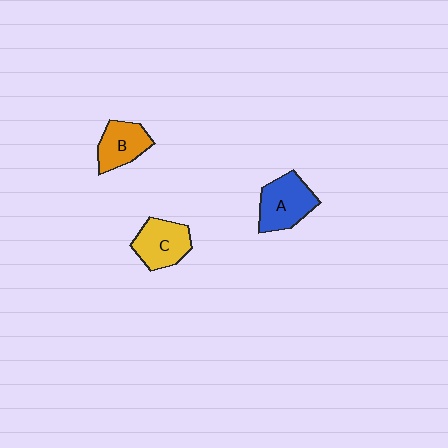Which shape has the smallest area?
Shape B (orange).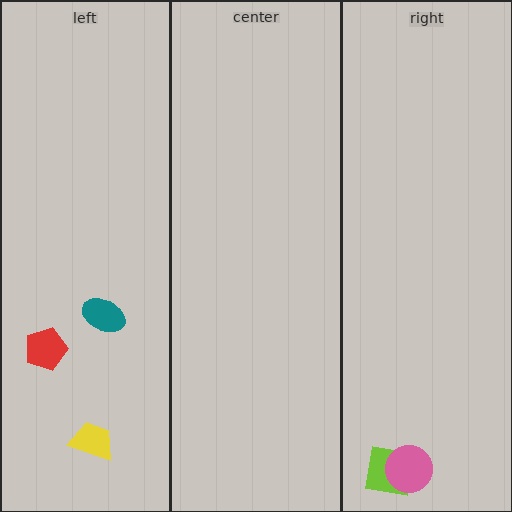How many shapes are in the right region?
2.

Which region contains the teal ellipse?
The left region.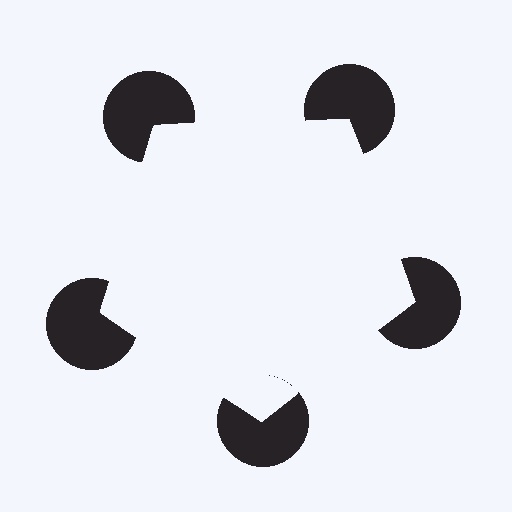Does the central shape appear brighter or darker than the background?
It typically appears slightly brighter than the background, even though no actual brightness change is drawn.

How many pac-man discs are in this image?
There are 5 — one at each vertex of the illusory pentagon.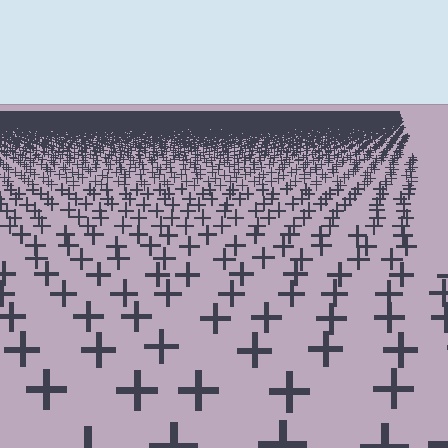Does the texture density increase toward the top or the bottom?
Density increases toward the top.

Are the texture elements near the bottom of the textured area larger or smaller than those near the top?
Larger. Near the bottom, elements are closer to the viewer and appear at a bigger on-screen size.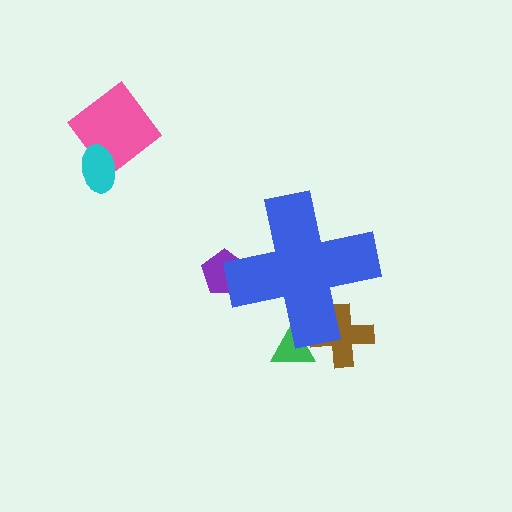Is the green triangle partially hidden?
Yes, the green triangle is partially hidden behind the blue cross.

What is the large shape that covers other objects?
A blue cross.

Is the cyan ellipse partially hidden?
No, the cyan ellipse is fully visible.